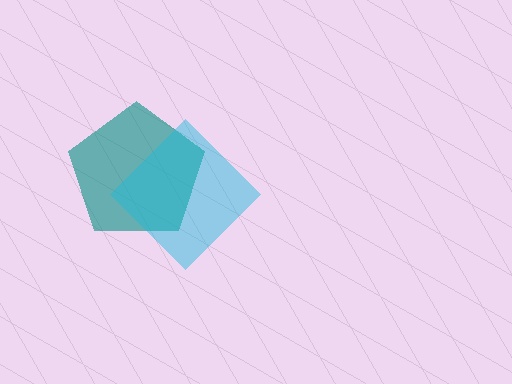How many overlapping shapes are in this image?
There are 2 overlapping shapes in the image.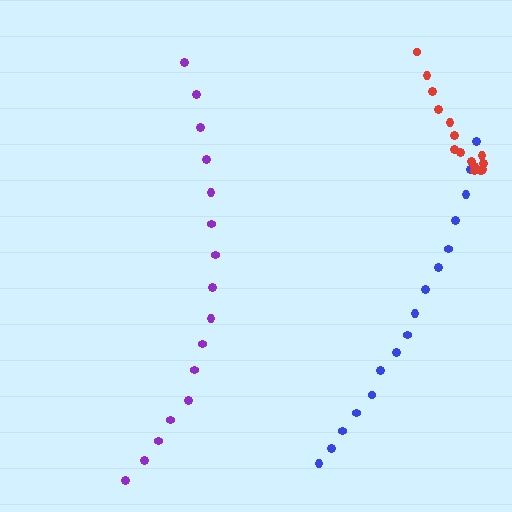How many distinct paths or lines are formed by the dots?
There are 3 distinct paths.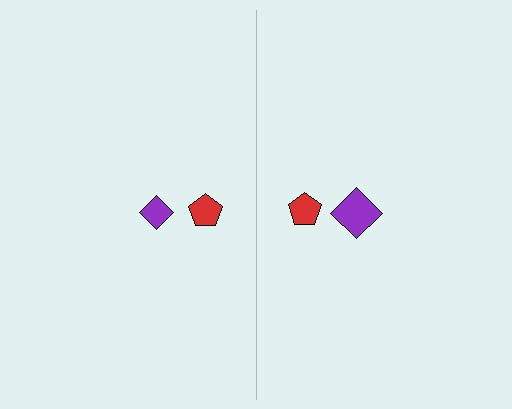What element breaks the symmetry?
The purple diamond on the right side has a different size than its mirror counterpart.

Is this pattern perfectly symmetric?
No, the pattern is not perfectly symmetric. The purple diamond on the right side has a different size than its mirror counterpart.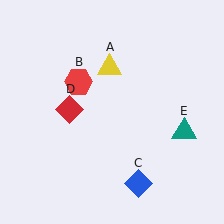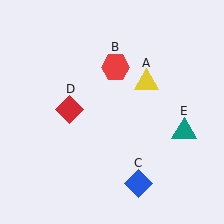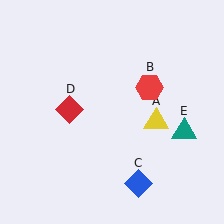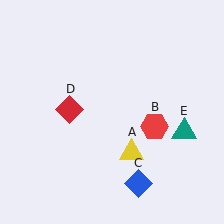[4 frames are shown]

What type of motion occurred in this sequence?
The yellow triangle (object A), red hexagon (object B) rotated clockwise around the center of the scene.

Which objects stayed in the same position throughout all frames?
Blue diamond (object C) and red diamond (object D) and teal triangle (object E) remained stationary.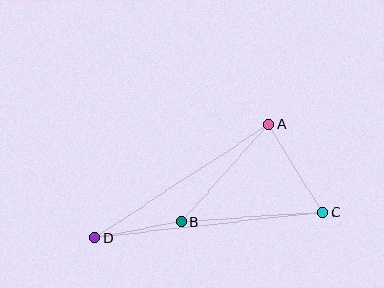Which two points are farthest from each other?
Points C and D are farthest from each other.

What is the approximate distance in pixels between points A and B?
The distance between A and B is approximately 131 pixels.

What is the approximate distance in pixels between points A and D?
The distance between A and D is approximately 207 pixels.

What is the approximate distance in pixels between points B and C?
The distance between B and C is approximately 142 pixels.